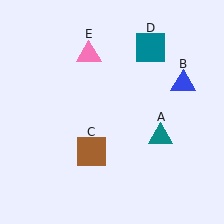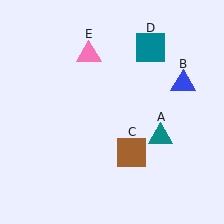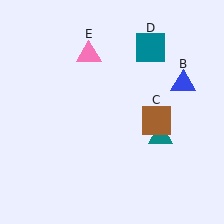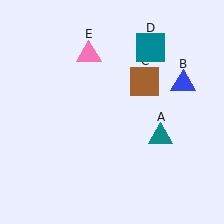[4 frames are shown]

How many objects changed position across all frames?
1 object changed position: brown square (object C).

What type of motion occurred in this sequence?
The brown square (object C) rotated counterclockwise around the center of the scene.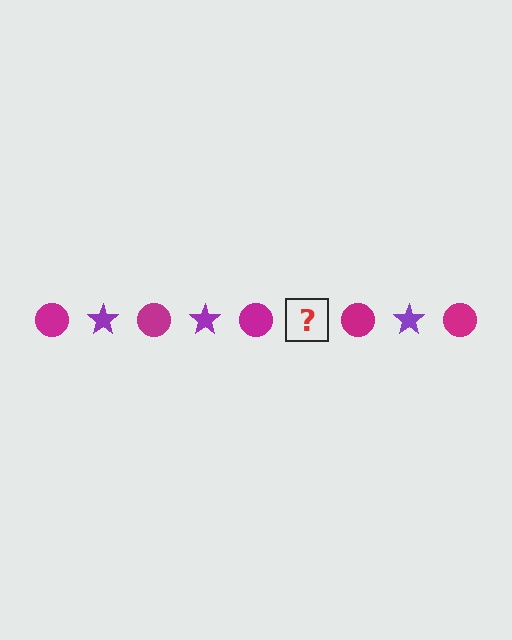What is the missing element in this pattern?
The missing element is a purple star.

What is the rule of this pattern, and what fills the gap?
The rule is that the pattern alternates between magenta circle and purple star. The gap should be filled with a purple star.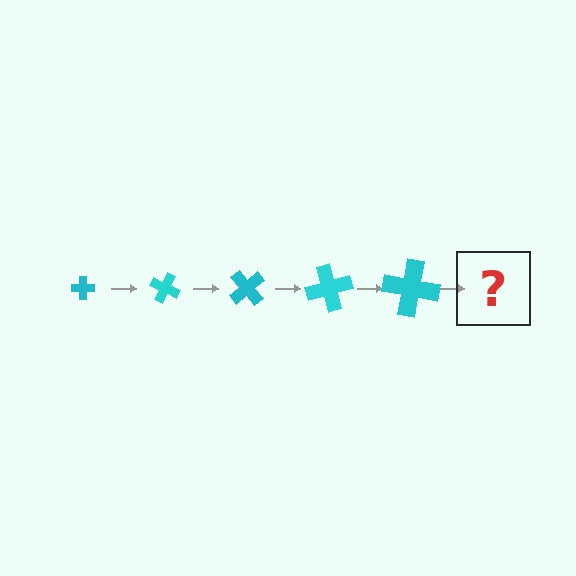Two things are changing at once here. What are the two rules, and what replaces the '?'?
The two rules are that the cross grows larger each step and it rotates 25 degrees each step. The '?' should be a cross, larger than the previous one and rotated 125 degrees from the start.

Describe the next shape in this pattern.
It should be a cross, larger than the previous one and rotated 125 degrees from the start.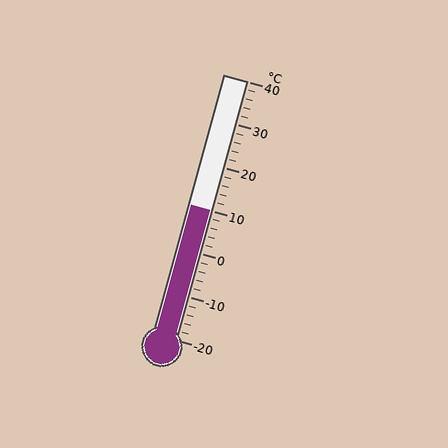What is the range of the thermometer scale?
The thermometer scale ranges from -20°C to 40°C.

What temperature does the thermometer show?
The thermometer shows approximately 10°C.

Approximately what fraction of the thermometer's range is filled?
The thermometer is filled to approximately 50% of its range.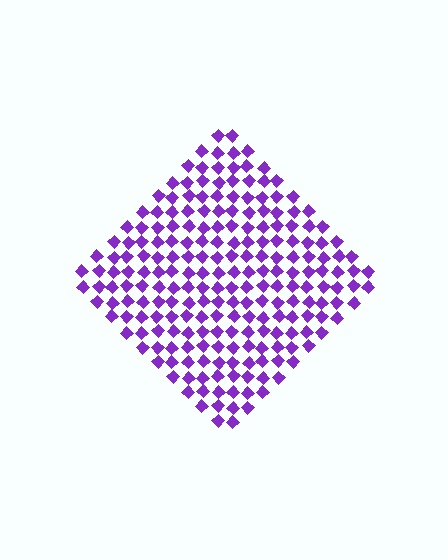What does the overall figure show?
The overall figure shows a diamond.